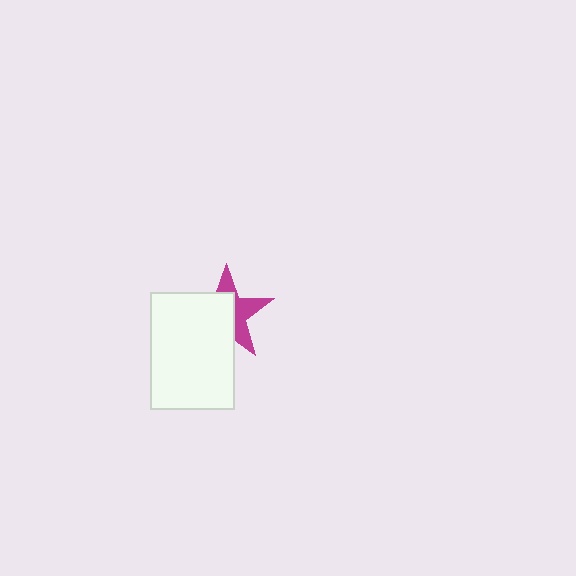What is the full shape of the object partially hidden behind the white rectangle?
The partially hidden object is a magenta star.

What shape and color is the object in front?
The object in front is a white rectangle.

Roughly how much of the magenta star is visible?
A small part of it is visible (roughly 41%).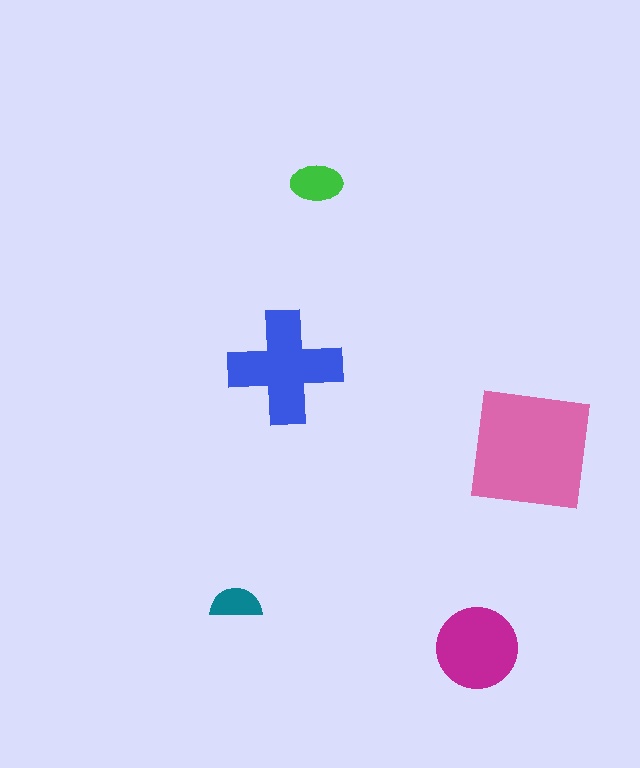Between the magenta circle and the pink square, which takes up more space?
The pink square.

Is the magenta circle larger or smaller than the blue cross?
Smaller.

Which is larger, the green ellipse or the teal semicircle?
The green ellipse.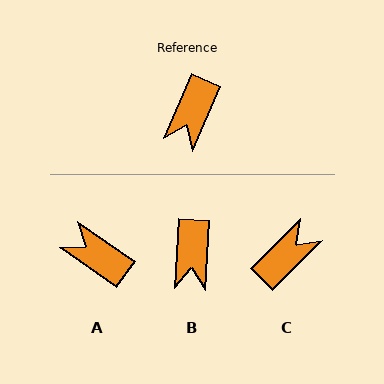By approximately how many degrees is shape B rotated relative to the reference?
Approximately 20 degrees counter-clockwise.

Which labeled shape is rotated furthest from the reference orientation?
C, about 158 degrees away.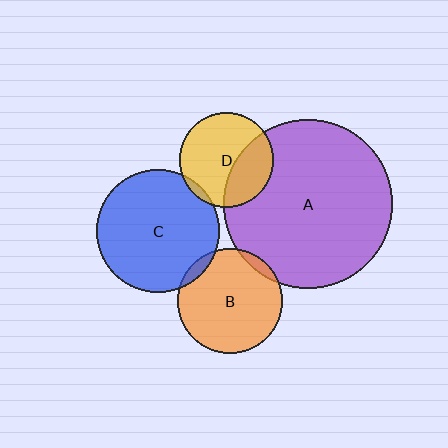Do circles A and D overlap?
Yes.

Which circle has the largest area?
Circle A (purple).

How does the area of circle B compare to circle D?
Approximately 1.2 times.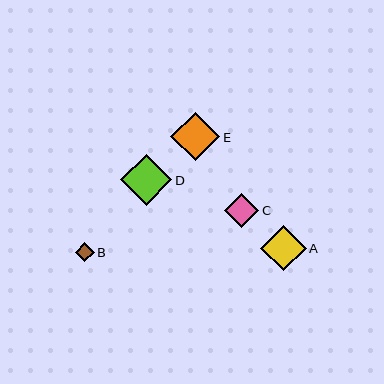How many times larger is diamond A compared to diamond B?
Diamond A is approximately 2.4 times the size of diamond B.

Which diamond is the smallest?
Diamond B is the smallest with a size of approximately 19 pixels.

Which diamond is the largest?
Diamond D is the largest with a size of approximately 51 pixels.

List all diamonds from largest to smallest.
From largest to smallest: D, E, A, C, B.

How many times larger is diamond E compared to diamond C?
Diamond E is approximately 1.4 times the size of diamond C.